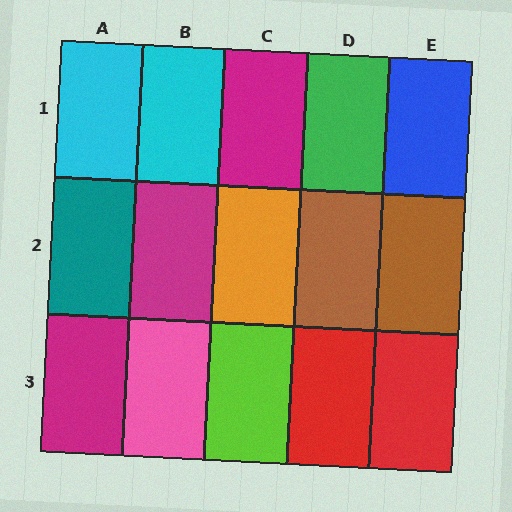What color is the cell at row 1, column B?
Cyan.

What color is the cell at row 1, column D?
Green.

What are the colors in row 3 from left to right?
Magenta, pink, lime, red, red.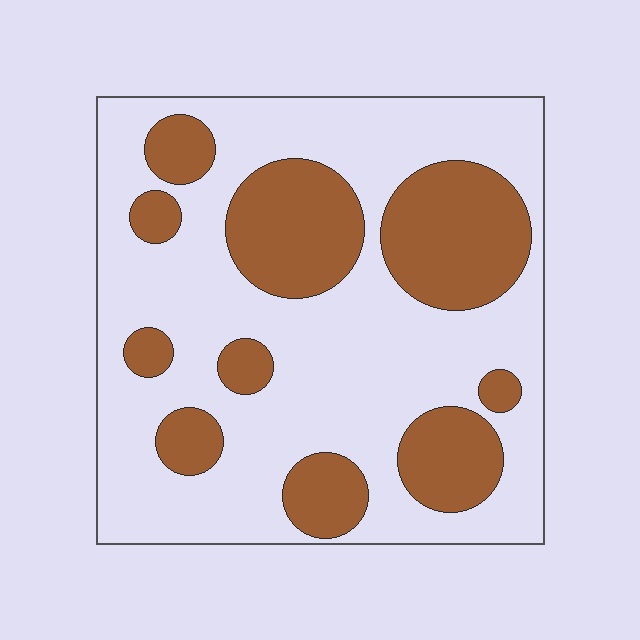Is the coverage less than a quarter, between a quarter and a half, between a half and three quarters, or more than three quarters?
Between a quarter and a half.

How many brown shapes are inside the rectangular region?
10.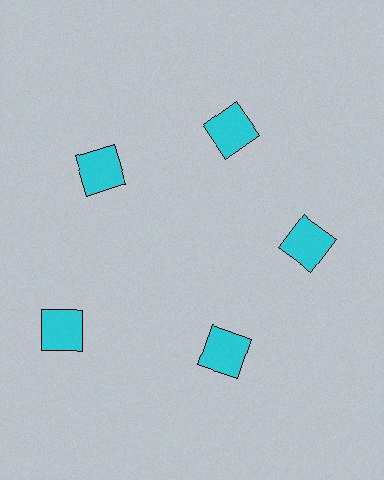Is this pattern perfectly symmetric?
No. The 5 cyan squares are arranged in a ring, but one element near the 8 o'clock position is pushed outward from the center, breaking the 5-fold rotational symmetry.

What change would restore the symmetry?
The symmetry would be restored by moving it inward, back onto the ring so that all 5 squares sit at equal angles and equal distance from the center.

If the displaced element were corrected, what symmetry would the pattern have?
It would have 5-fold rotational symmetry — the pattern would map onto itself every 72 degrees.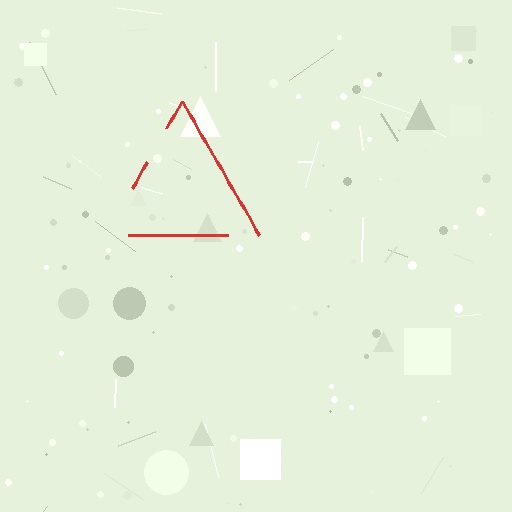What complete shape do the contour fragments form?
The contour fragments form a triangle.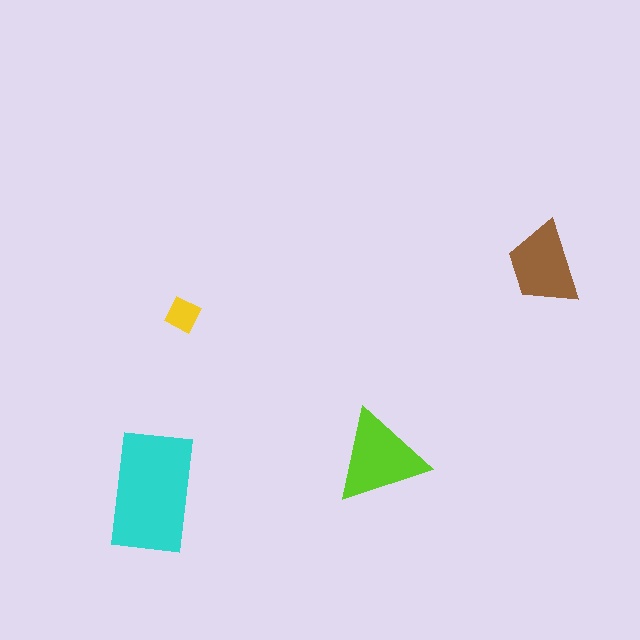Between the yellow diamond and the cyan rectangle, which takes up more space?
The cyan rectangle.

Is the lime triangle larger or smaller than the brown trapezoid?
Larger.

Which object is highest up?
The brown trapezoid is topmost.